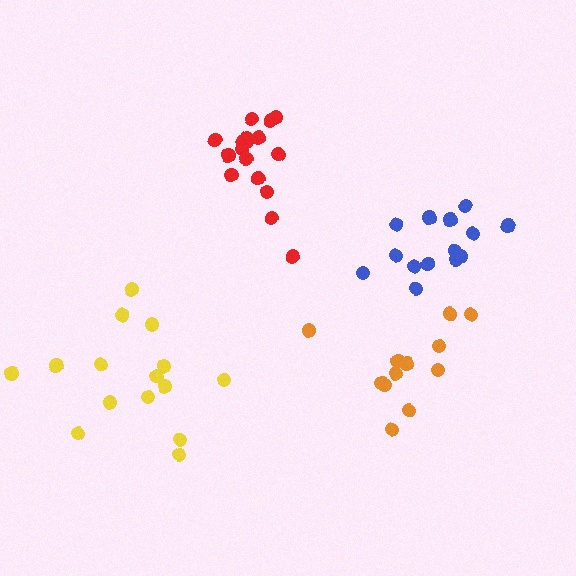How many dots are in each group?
Group 1: 14 dots, Group 2: 15 dots, Group 3: 12 dots, Group 4: 17 dots (58 total).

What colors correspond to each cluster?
The clusters are colored: blue, yellow, orange, red.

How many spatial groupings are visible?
There are 4 spatial groupings.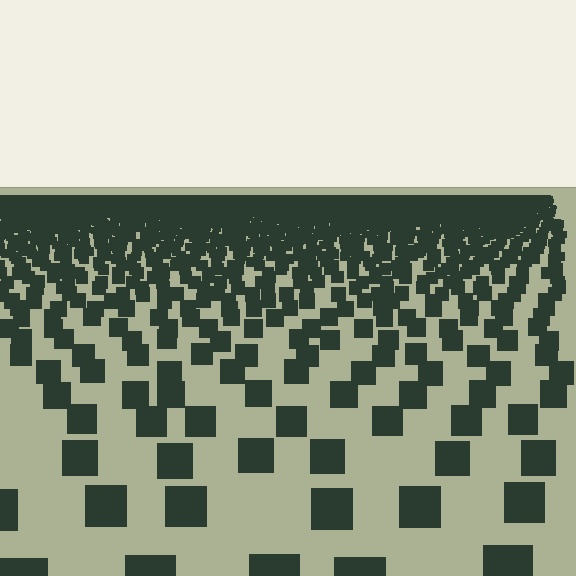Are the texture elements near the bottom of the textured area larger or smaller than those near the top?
Larger. Near the bottom, elements are closer to the viewer and appear at a bigger on-screen size.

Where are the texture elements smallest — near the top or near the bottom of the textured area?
Near the top.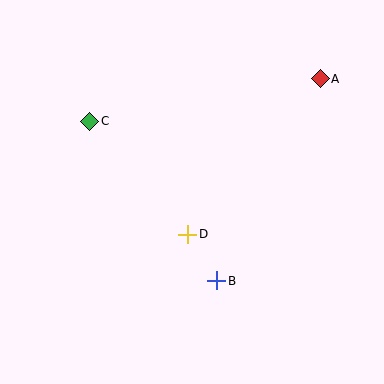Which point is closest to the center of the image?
Point D at (188, 234) is closest to the center.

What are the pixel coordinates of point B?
Point B is at (217, 281).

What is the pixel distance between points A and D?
The distance between A and D is 204 pixels.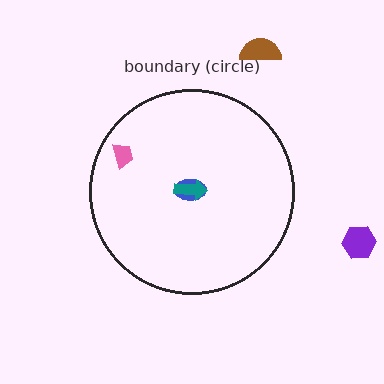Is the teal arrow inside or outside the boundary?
Inside.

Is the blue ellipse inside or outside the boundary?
Inside.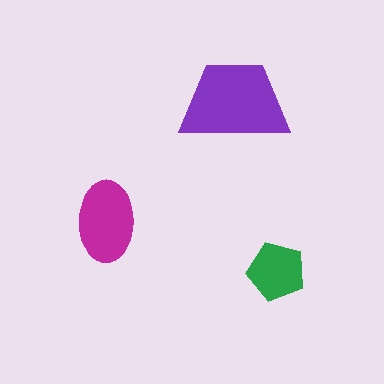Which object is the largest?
The purple trapezoid.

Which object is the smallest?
The green pentagon.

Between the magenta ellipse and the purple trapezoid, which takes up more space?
The purple trapezoid.